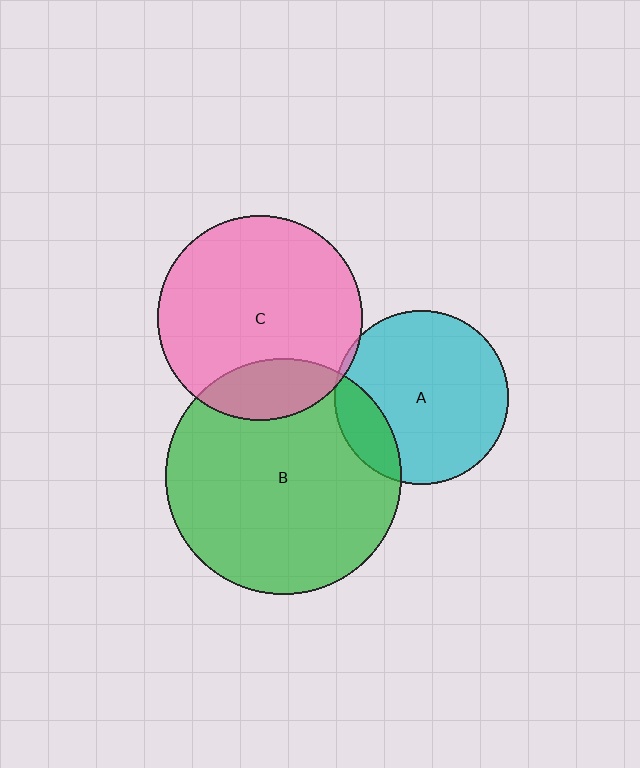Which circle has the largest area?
Circle B (green).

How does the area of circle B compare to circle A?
Approximately 1.8 times.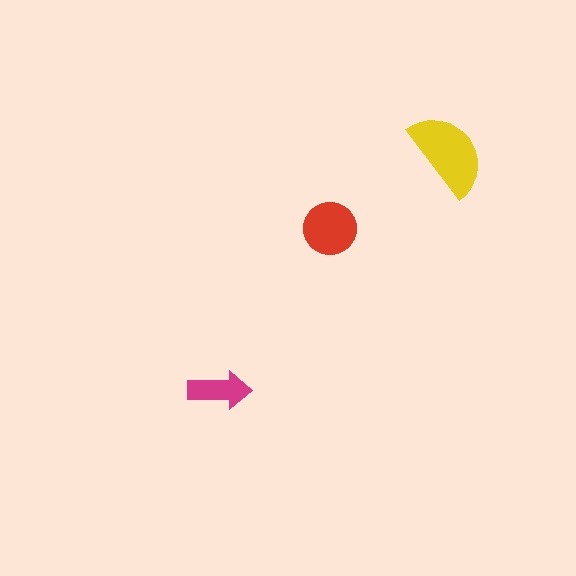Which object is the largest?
The yellow semicircle.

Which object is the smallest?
The magenta arrow.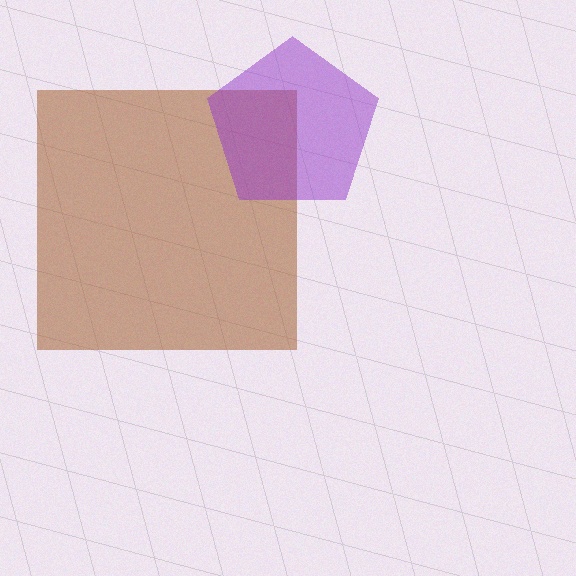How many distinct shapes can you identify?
There are 2 distinct shapes: a brown square, a purple pentagon.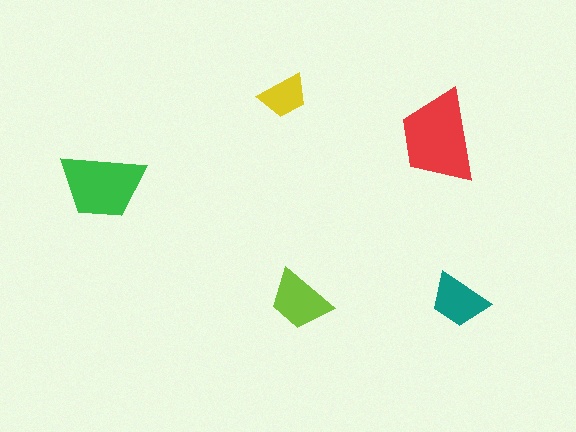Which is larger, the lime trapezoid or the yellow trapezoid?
The lime one.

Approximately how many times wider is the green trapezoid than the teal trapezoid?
About 1.5 times wider.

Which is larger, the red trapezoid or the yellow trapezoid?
The red one.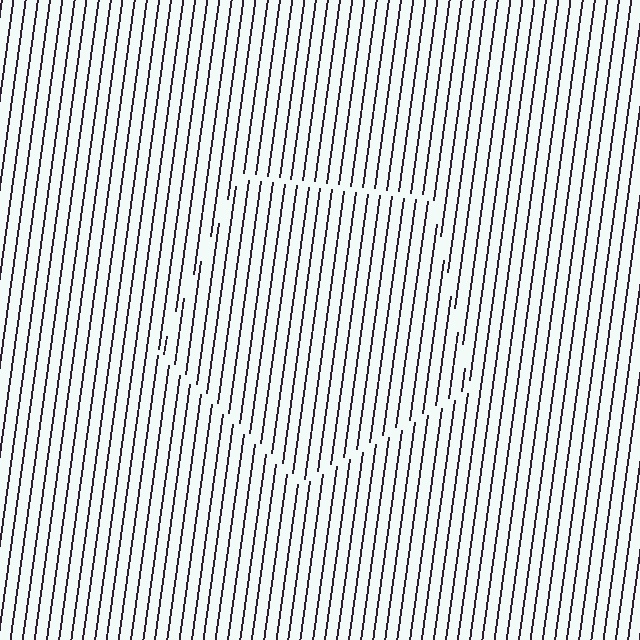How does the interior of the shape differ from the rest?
The interior of the shape contains the same grating, shifted by half a period — the contour is defined by the phase discontinuity where line-ends from the inner and outer gratings abut.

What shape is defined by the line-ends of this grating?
An illusory pentagon. The interior of the shape contains the same grating, shifted by half a period — the contour is defined by the phase discontinuity where line-ends from the inner and outer gratings abut.